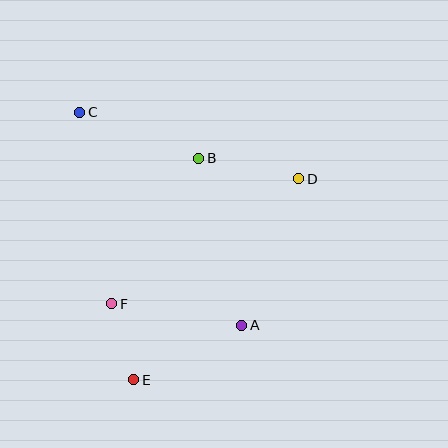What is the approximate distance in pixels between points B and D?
The distance between B and D is approximately 102 pixels.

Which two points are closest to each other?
Points E and F are closest to each other.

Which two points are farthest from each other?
Points C and E are farthest from each other.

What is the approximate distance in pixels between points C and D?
The distance between C and D is approximately 229 pixels.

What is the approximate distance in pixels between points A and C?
The distance between A and C is approximately 268 pixels.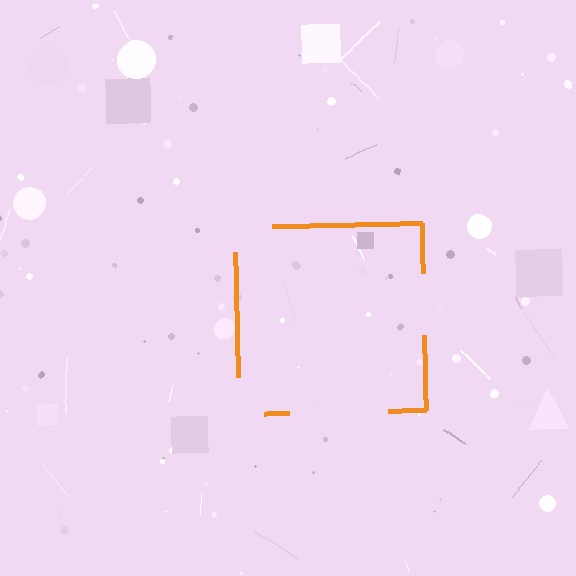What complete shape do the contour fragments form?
The contour fragments form a square.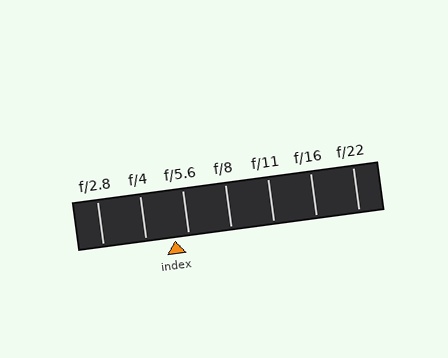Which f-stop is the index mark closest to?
The index mark is closest to f/5.6.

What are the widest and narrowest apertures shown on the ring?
The widest aperture shown is f/2.8 and the narrowest is f/22.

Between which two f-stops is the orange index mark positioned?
The index mark is between f/4 and f/5.6.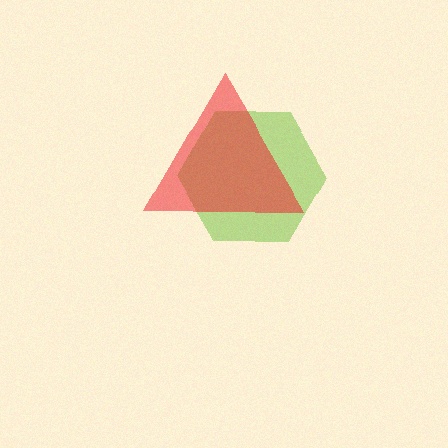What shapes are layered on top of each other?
The layered shapes are: a lime hexagon, a red triangle.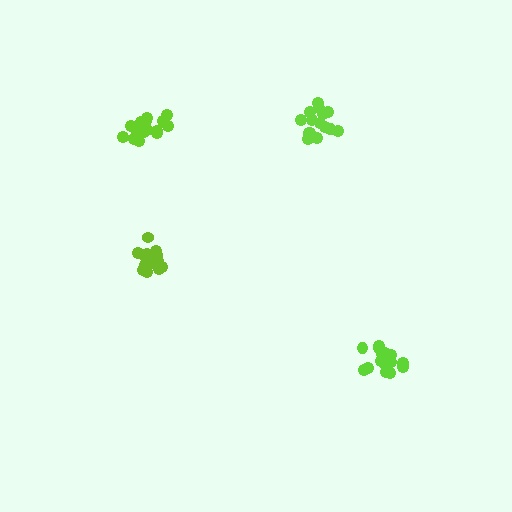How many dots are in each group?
Group 1: 16 dots, Group 2: 16 dots, Group 3: 17 dots, Group 4: 18 dots (67 total).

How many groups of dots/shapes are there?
There are 4 groups.